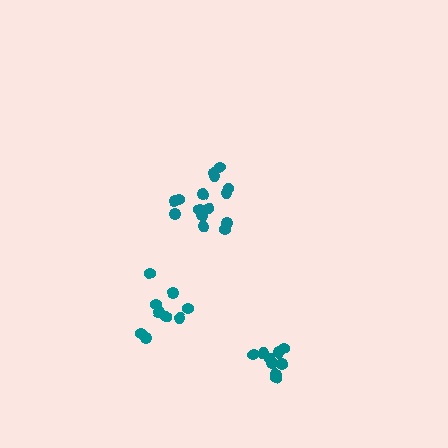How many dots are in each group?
Group 1: 15 dots, Group 2: 10 dots, Group 3: 9 dots (34 total).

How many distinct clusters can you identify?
There are 3 distinct clusters.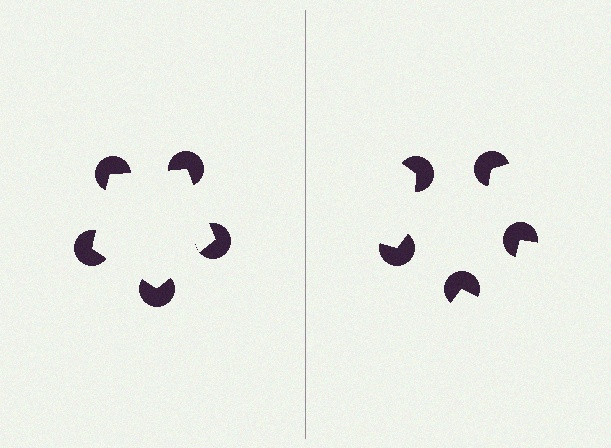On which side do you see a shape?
An illusory pentagon appears on the left side. On the right side the wedge cuts are rotated, so no coherent shape forms.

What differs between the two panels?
The pac-man discs are positioned identically on both sides; only the wedge orientations differ. On the left they align to a pentagon; on the right they are misaligned.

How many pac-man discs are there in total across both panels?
10 — 5 on each side.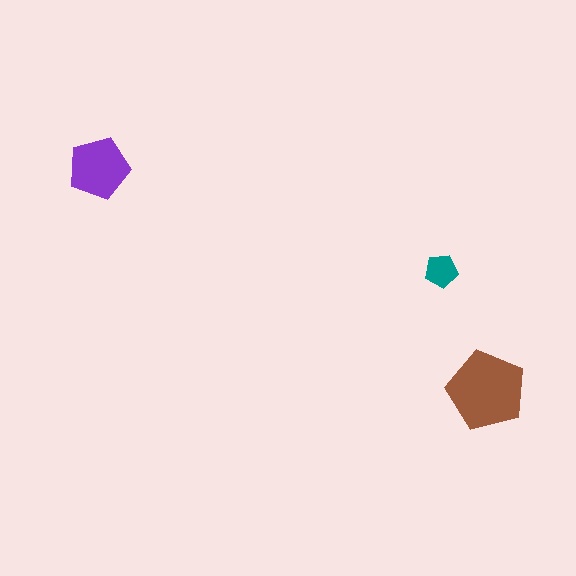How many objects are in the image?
There are 3 objects in the image.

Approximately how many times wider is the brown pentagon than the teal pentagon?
About 2.5 times wider.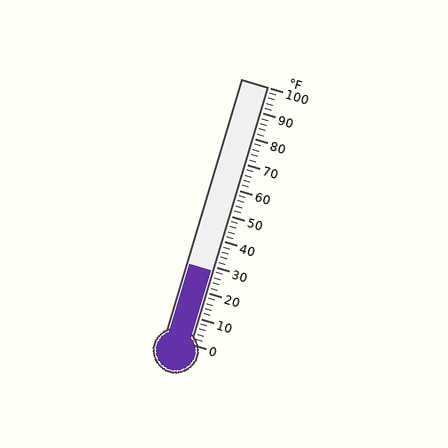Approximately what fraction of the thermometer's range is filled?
The thermometer is filled to approximately 30% of its range.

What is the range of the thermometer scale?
The thermometer scale ranges from 0°F to 100°F.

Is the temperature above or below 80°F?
The temperature is below 80°F.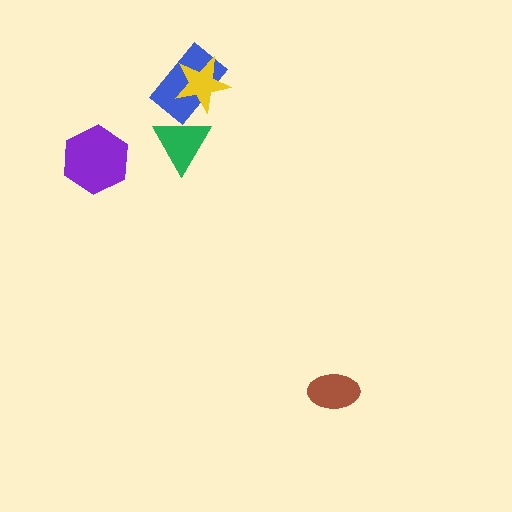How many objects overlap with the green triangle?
1 object overlaps with the green triangle.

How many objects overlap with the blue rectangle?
2 objects overlap with the blue rectangle.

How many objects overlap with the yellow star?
1 object overlaps with the yellow star.